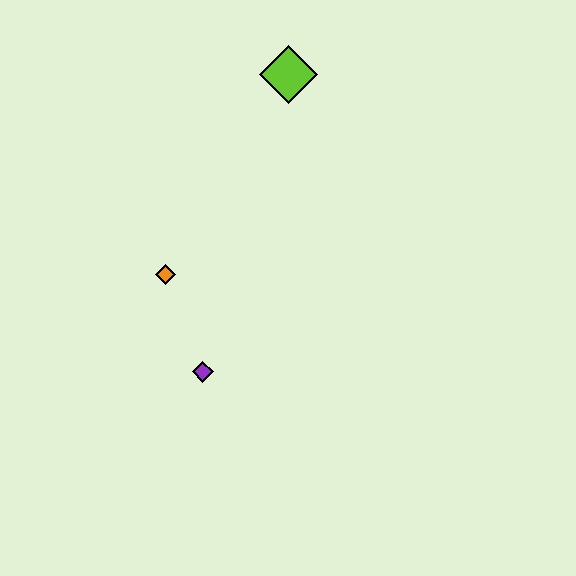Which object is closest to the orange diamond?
The purple diamond is closest to the orange diamond.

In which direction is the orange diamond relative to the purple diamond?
The orange diamond is above the purple diamond.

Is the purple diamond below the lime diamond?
Yes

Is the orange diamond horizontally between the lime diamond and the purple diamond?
No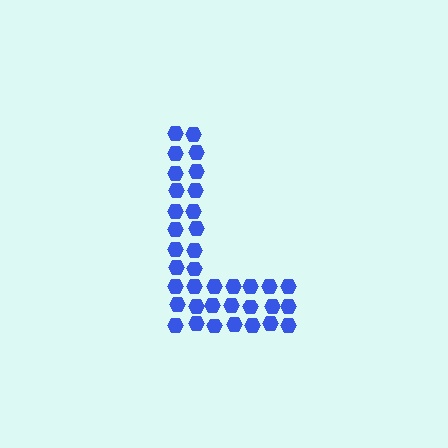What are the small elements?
The small elements are hexagons.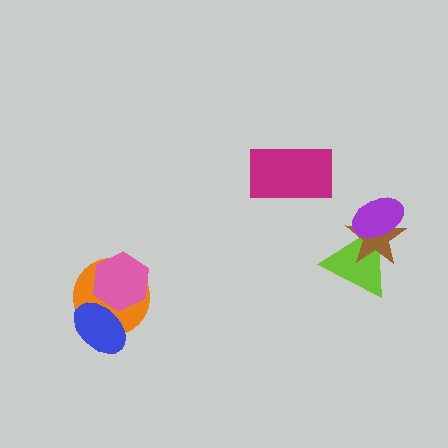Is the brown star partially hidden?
Yes, it is partially covered by another shape.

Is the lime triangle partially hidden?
Yes, it is partially covered by another shape.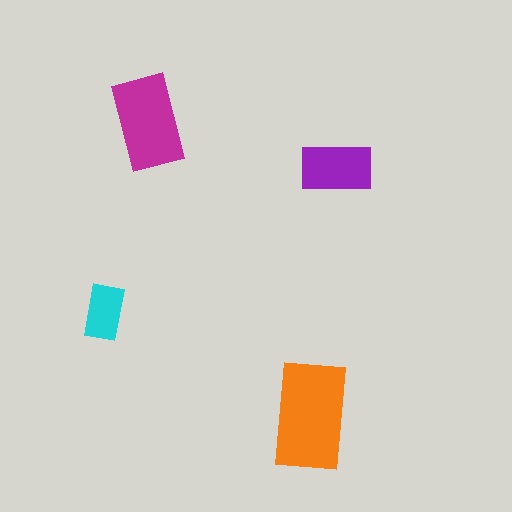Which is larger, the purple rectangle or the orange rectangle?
The orange one.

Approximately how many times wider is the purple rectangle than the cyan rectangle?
About 1.5 times wider.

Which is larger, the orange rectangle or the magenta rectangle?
The orange one.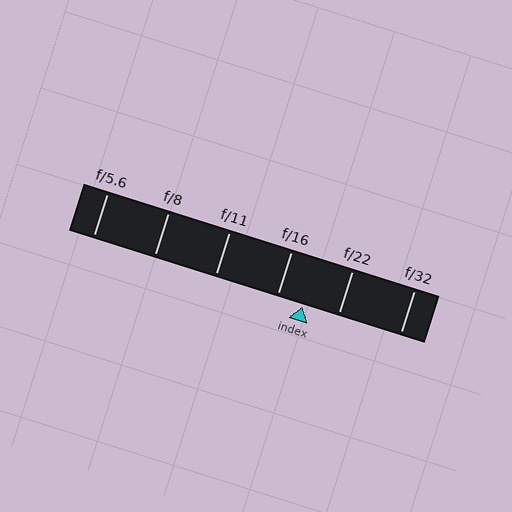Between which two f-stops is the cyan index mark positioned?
The index mark is between f/16 and f/22.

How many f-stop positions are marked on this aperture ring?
There are 6 f-stop positions marked.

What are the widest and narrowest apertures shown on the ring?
The widest aperture shown is f/5.6 and the narrowest is f/32.